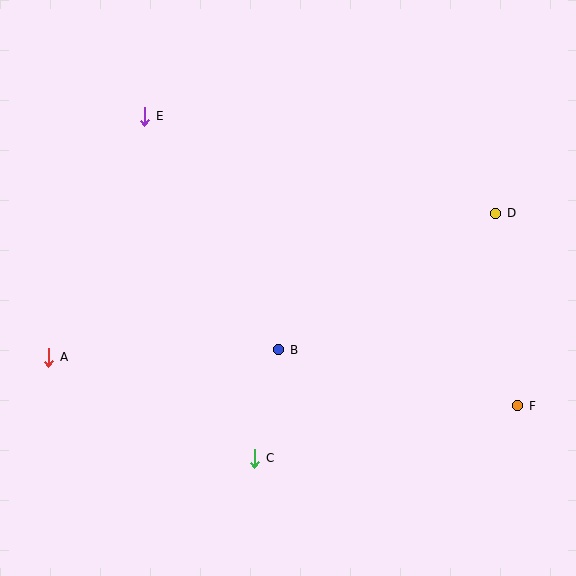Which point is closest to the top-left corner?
Point E is closest to the top-left corner.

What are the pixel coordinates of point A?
Point A is at (49, 357).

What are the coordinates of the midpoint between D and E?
The midpoint between D and E is at (320, 165).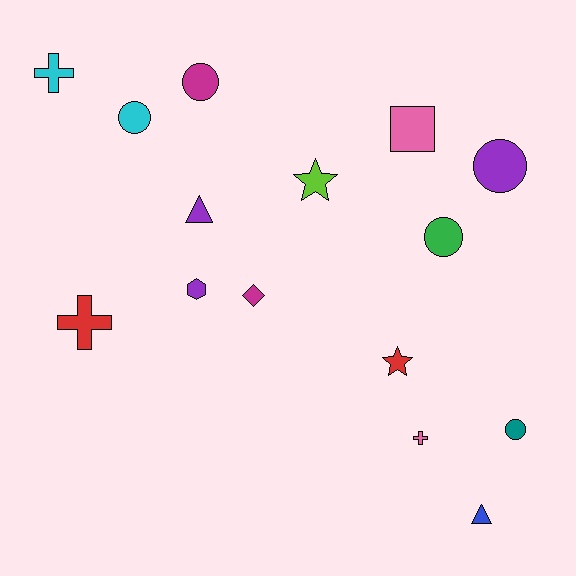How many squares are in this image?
There is 1 square.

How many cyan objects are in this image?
There are 2 cyan objects.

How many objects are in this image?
There are 15 objects.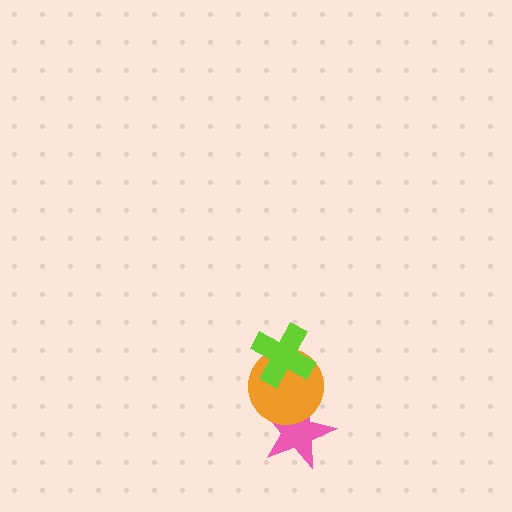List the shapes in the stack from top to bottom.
From top to bottom: the lime cross, the orange circle, the pink star.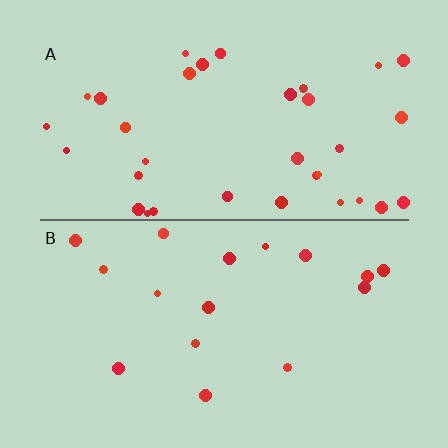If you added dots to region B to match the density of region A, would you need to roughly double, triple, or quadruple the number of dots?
Approximately double.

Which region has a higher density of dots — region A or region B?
A (the top).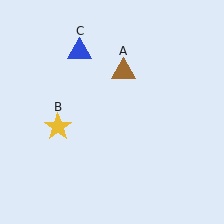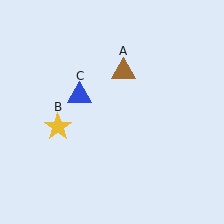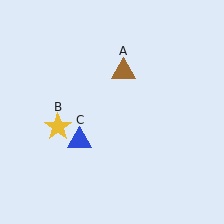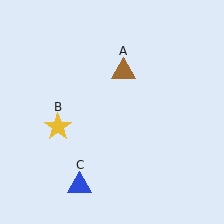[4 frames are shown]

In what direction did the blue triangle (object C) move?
The blue triangle (object C) moved down.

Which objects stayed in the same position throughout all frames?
Brown triangle (object A) and yellow star (object B) remained stationary.